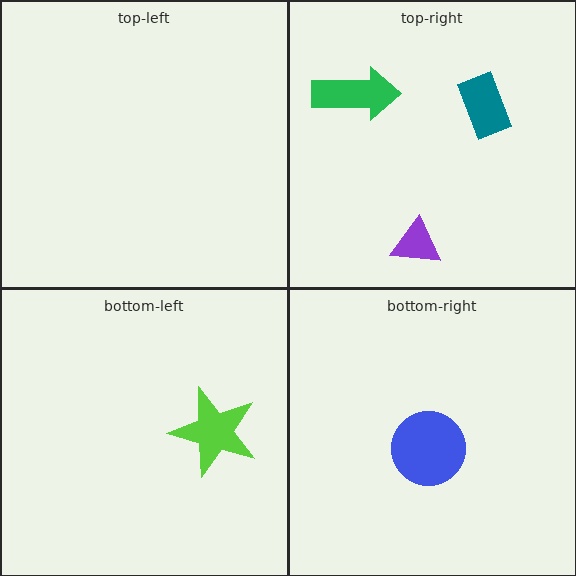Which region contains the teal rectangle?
The top-right region.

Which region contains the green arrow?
The top-right region.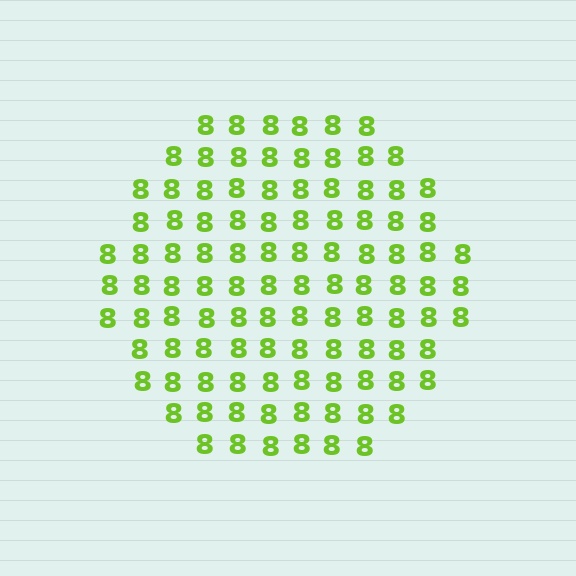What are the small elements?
The small elements are digit 8's.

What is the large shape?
The large shape is a circle.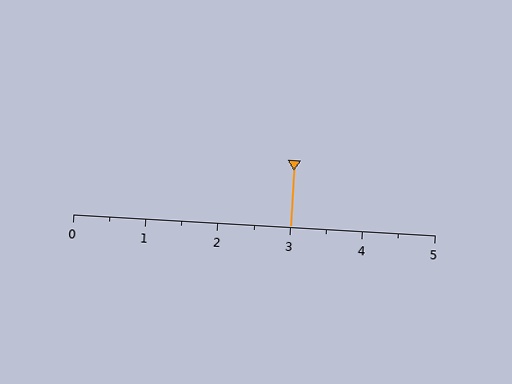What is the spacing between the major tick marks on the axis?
The major ticks are spaced 1 apart.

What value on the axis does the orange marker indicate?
The marker indicates approximately 3.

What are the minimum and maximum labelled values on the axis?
The axis runs from 0 to 5.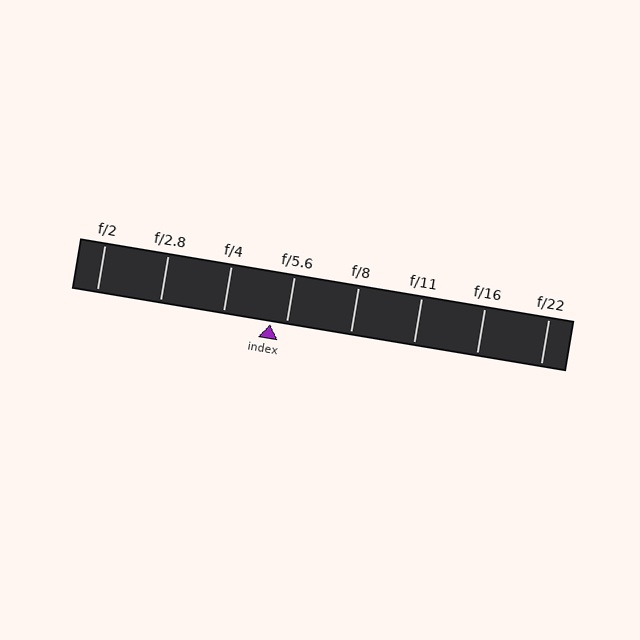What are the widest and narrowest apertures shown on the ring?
The widest aperture shown is f/2 and the narrowest is f/22.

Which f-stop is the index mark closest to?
The index mark is closest to f/5.6.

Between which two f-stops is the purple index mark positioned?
The index mark is between f/4 and f/5.6.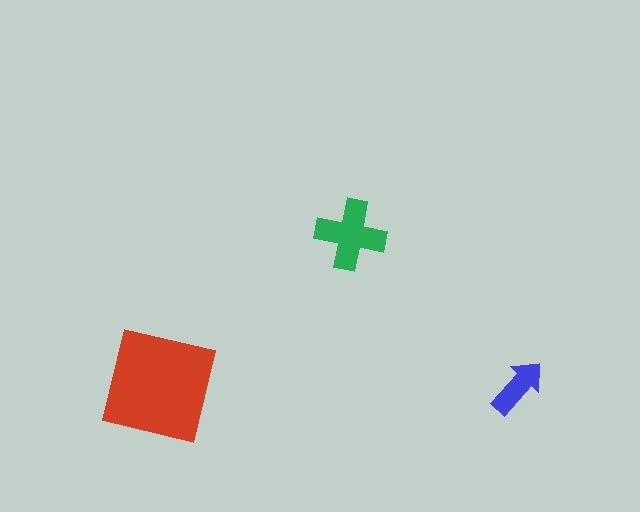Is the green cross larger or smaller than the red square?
Smaller.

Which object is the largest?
The red square.